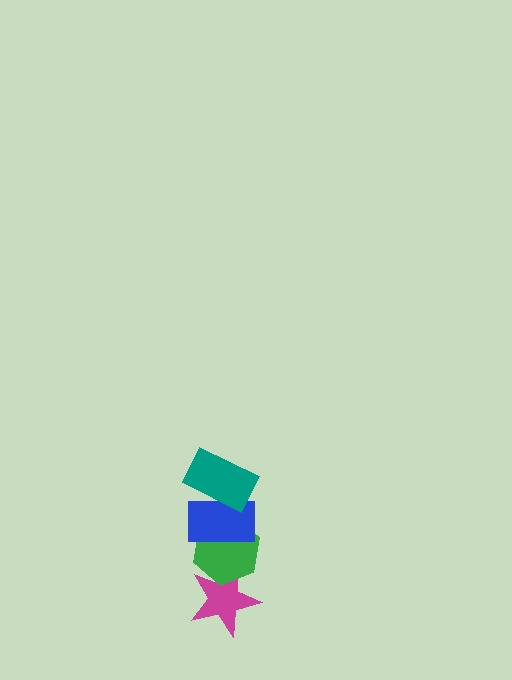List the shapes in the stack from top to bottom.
From top to bottom: the teal rectangle, the blue rectangle, the green hexagon, the magenta star.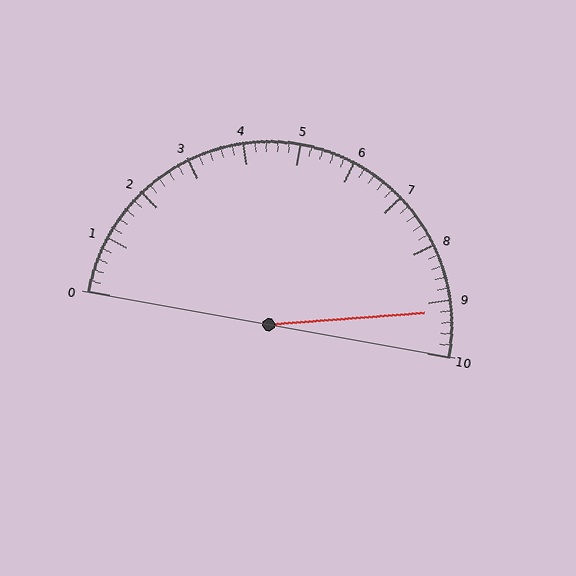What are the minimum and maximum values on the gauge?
The gauge ranges from 0 to 10.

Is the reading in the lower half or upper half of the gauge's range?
The reading is in the upper half of the range (0 to 10).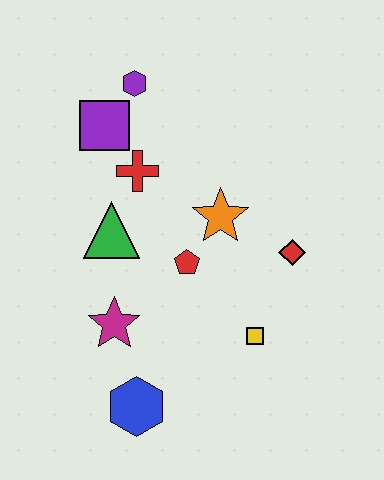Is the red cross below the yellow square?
No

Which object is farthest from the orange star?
The blue hexagon is farthest from the orange star.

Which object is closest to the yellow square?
The red diamond is closest to the yellow square.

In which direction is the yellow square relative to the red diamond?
The yellow square is below the red diamond.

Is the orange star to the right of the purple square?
Yes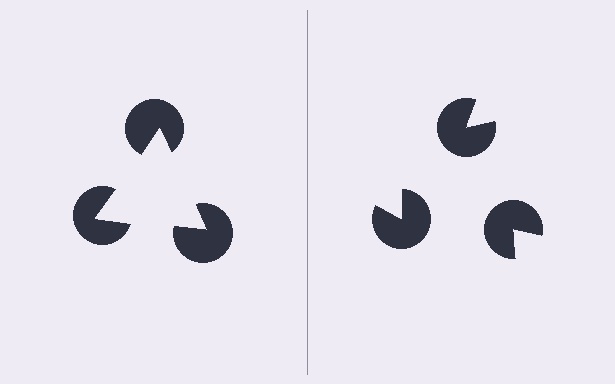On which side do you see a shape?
An illusory triangle appears on the left side. On the right side the wedge cuts are rotated, so no coherent shape forms.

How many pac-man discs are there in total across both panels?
6 — 3 on each side.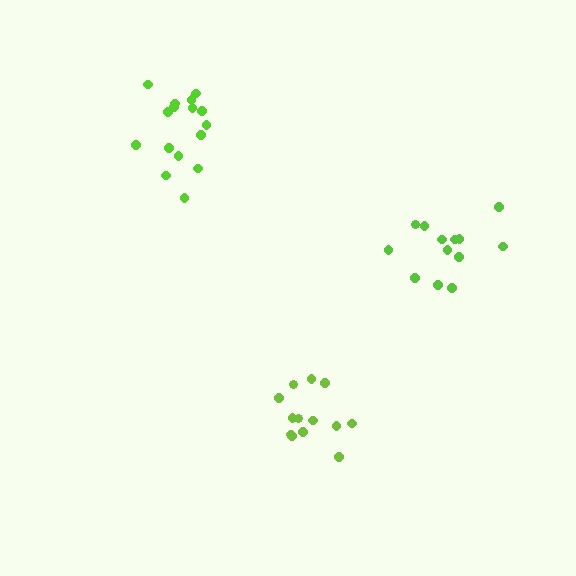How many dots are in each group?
Group 1: 13 dots, Group 2: 16 dots, Group 3: 13 dots (42 total).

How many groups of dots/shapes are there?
There are 3 groups.